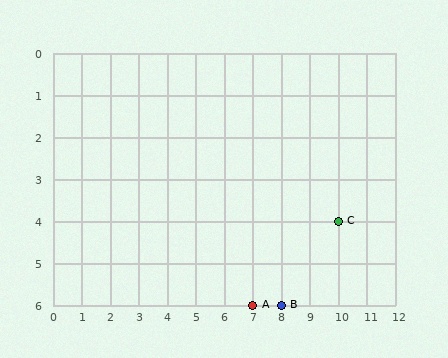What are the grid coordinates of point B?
Point B is at grid coordinates (8, 6).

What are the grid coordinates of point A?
Point A is at grid coordinates (7, 6).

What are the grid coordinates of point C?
Point C is at grid coordinates (10, 4).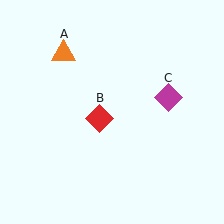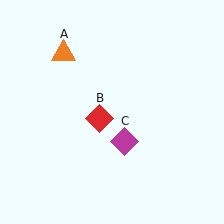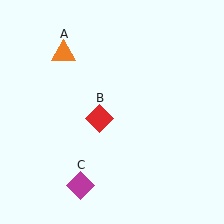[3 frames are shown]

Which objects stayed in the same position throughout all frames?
Orange triangle (object A) and red diamond (object B) remained stationary.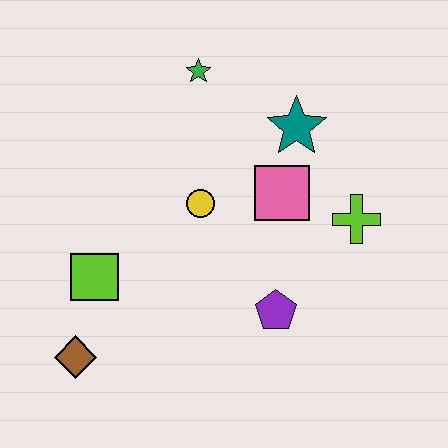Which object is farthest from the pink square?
The brown diamond is farthest from the pink square.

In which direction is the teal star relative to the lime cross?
The teal star is above the lime cross.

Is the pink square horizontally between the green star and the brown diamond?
No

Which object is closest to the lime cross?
The pink square is closest to the lime cross.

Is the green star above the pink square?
Yes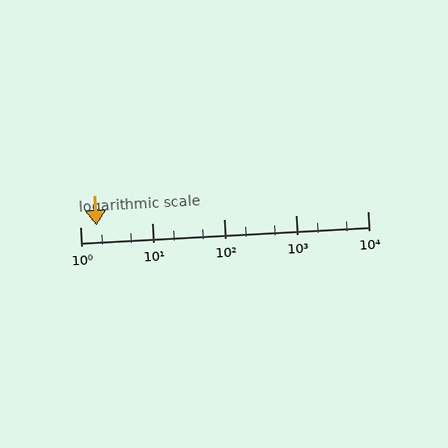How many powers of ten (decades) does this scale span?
The scale spans 4 decades, from 1 to 10000.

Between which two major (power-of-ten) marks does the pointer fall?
The pointer is between 1 and 10.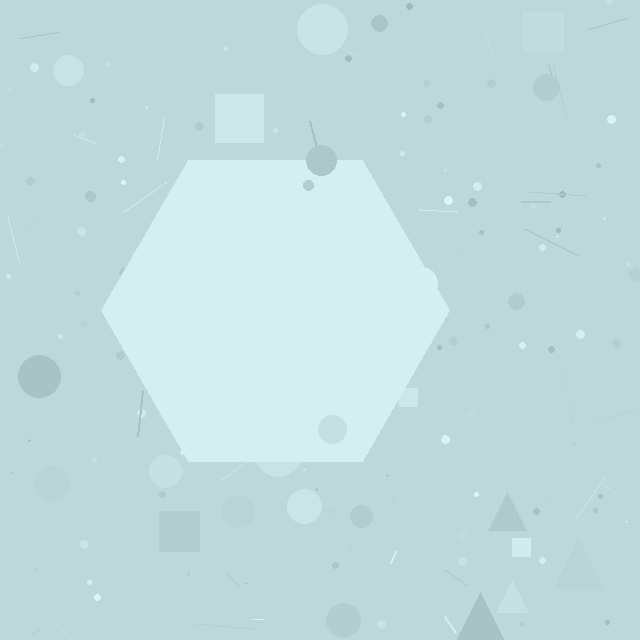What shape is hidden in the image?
A hexagon is hidden in the image.